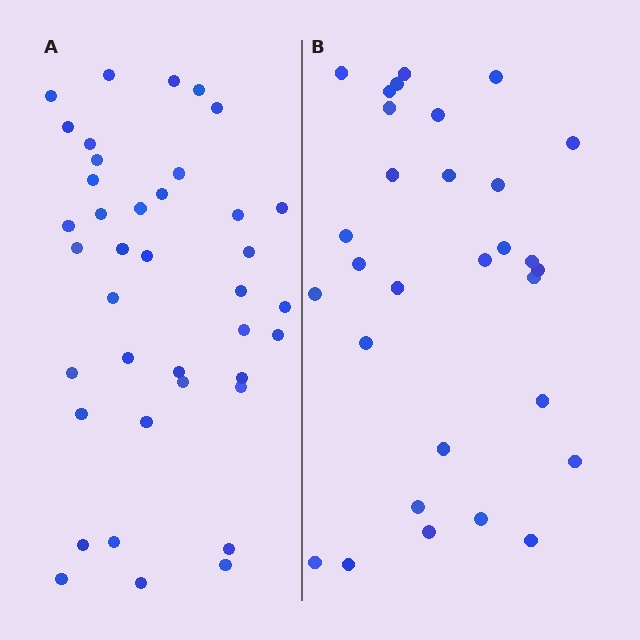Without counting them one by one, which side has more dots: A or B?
Region A (the left region) has more dots.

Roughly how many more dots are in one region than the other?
Region A has roughly 8 or so more dots than region B.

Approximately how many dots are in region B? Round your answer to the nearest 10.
About 30 dots.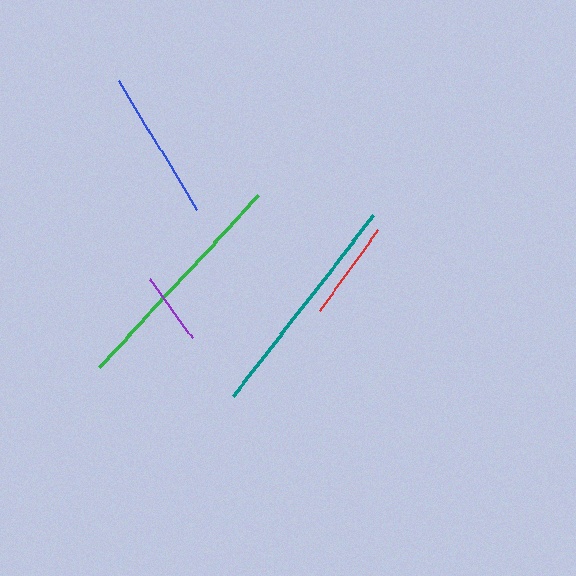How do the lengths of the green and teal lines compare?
The green and teal lines are approximately the same length.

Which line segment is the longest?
The green line is the longest at approximately 235 pixels.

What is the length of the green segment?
The green segment is approximately 235 pixels long.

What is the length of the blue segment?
The blue segment is approximately 151 pixels long.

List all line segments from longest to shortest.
From longest to shortest: green, teal, blue, red, purple.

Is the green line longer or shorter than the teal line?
The green line is longer than the teal line.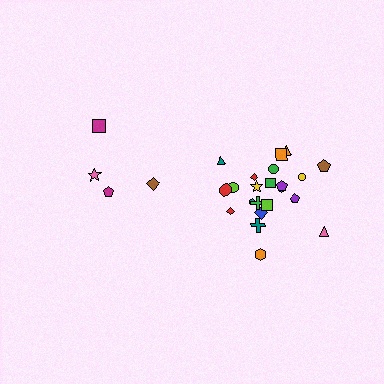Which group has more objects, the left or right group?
The right group.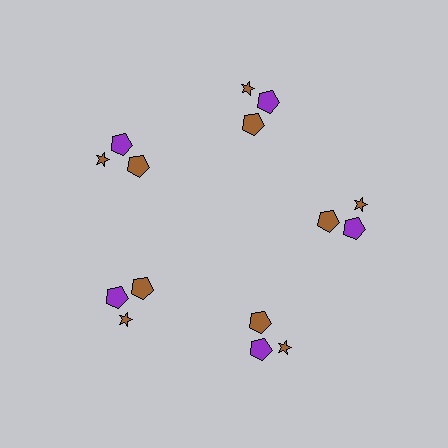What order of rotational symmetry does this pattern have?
This pattern has 5-fold rotational symmetry.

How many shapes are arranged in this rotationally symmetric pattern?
There are 15 shapes, arranged in 5 groups of 3.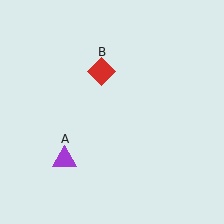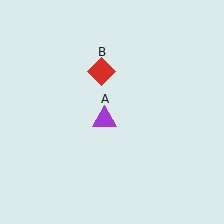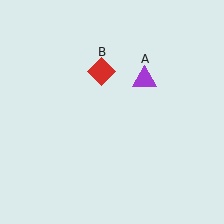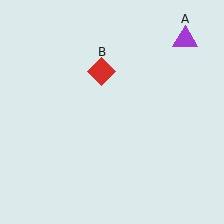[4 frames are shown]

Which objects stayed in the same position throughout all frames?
Red diamond (object B) remained stationary.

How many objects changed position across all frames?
1 object changed position: purple triangle (object A).